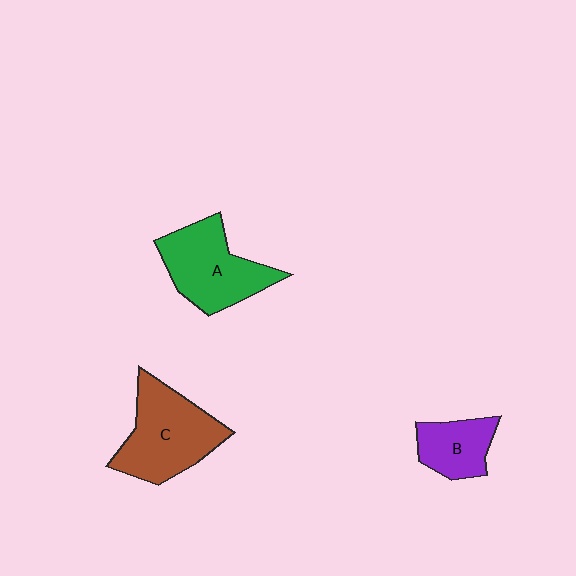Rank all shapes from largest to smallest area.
From largest to smallest: C (brown), A (green), B (purple).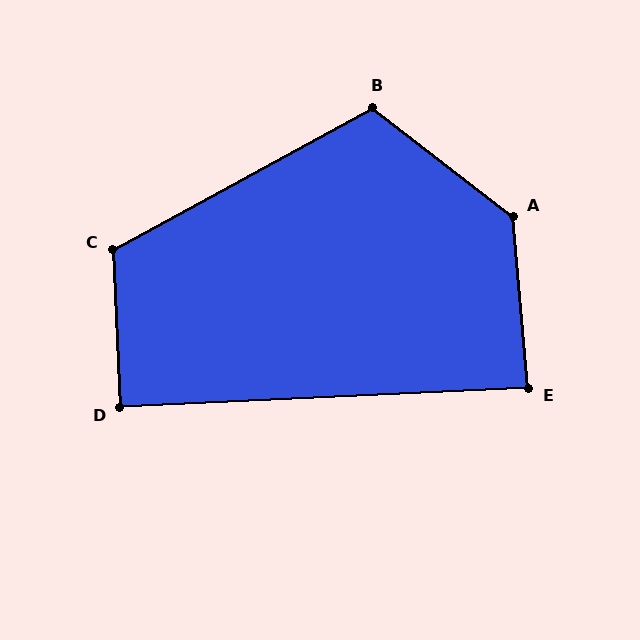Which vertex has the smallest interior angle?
E, at approximately 88 degrees.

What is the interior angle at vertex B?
Approximately 113 degrees (obtuse).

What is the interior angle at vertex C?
Approximately 116 degrees (obtuse).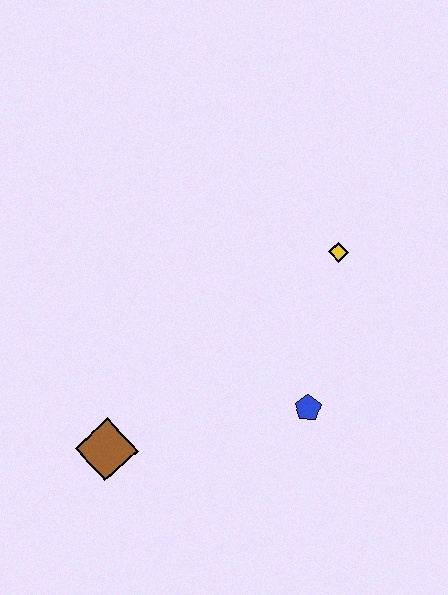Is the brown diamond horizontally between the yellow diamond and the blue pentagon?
No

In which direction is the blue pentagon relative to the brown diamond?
The blue pentagon is to the right of the brown diamond.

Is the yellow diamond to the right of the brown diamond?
Yes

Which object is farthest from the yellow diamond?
The brown diamond is farthest from the yellow diamond.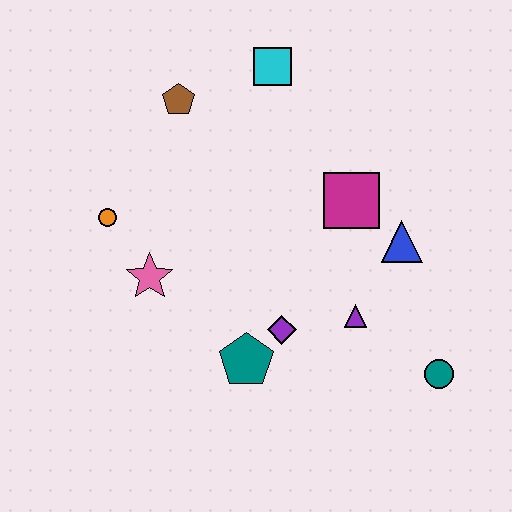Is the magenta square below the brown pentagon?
Yes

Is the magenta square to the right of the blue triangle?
No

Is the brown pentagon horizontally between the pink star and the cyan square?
Yes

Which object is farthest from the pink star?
The teal circle is farthest from the pink star.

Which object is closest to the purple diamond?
The teal pentagon is closest to the purple diamond.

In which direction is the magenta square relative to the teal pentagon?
The magenta square is above the teal pentagon.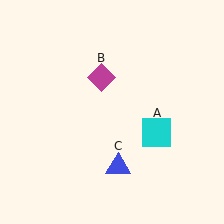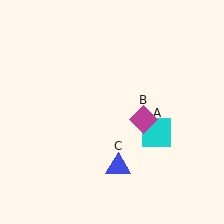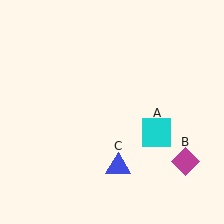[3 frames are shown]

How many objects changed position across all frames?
1 object changed position: magenta diamond (object B).